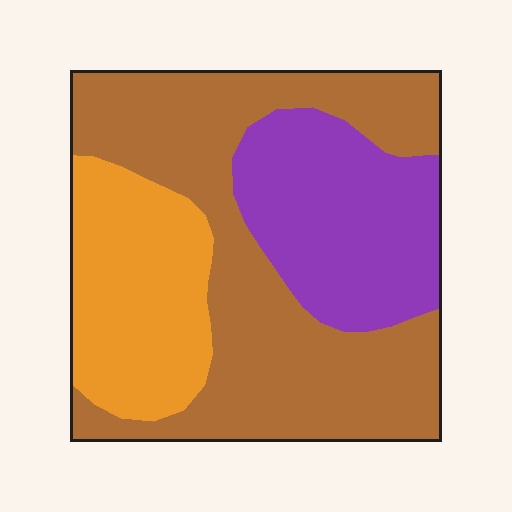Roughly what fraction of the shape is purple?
Purple covers around 25% of the shape.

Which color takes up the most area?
Brown, at roughly 50%.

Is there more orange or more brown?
Brown.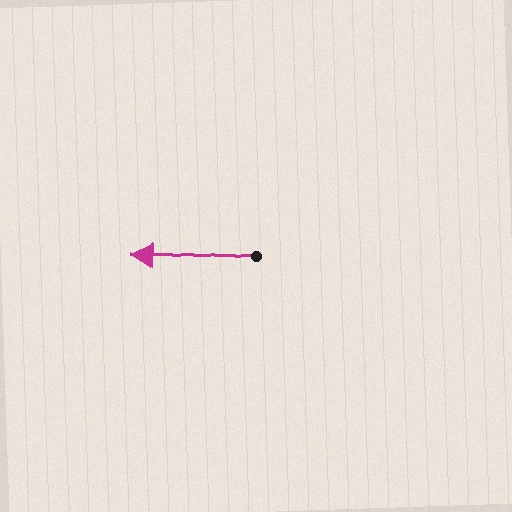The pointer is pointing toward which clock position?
Roughly 9 o'clock.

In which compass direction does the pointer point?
West.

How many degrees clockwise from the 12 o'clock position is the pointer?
Approximately 272 degrees.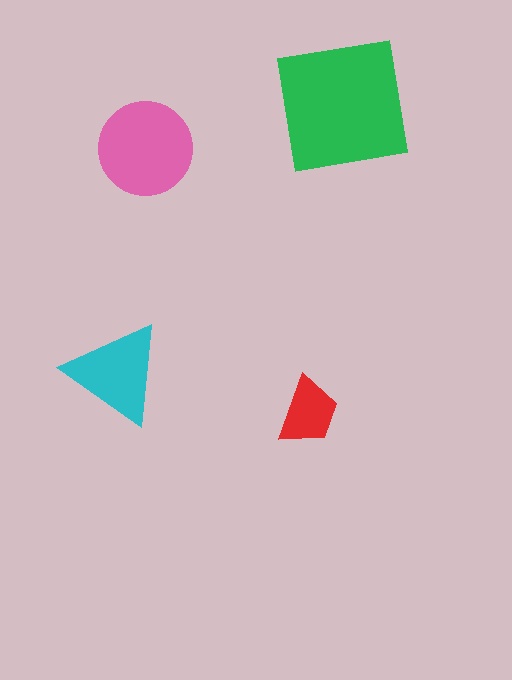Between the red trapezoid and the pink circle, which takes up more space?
The pink circle.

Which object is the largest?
The green square.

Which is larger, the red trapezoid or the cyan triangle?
The cyan triangle.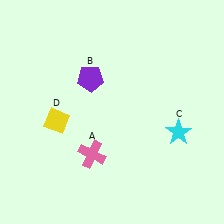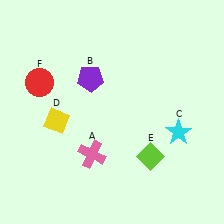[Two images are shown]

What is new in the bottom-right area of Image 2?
A lime diamond (E) was added in the bottom-right area of Image 2.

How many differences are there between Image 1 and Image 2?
There are 2 differences between the two images.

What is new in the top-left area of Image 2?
A red circle (F) was added in the top-left area of Image 2.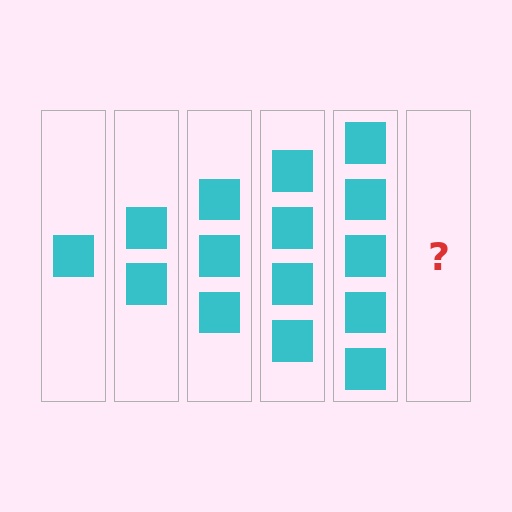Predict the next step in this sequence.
The next step is 6 squares.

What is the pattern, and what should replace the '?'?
The pattern is that each step adds one more square. The '?' should be 6 squares.